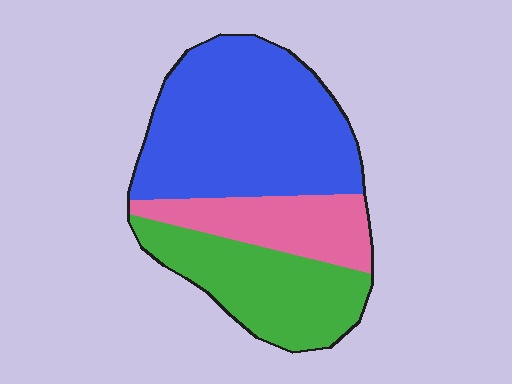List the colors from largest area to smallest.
From largest to smallest: blue, green, pink.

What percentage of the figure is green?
Green takes up about one quarter (1/4) of the figure.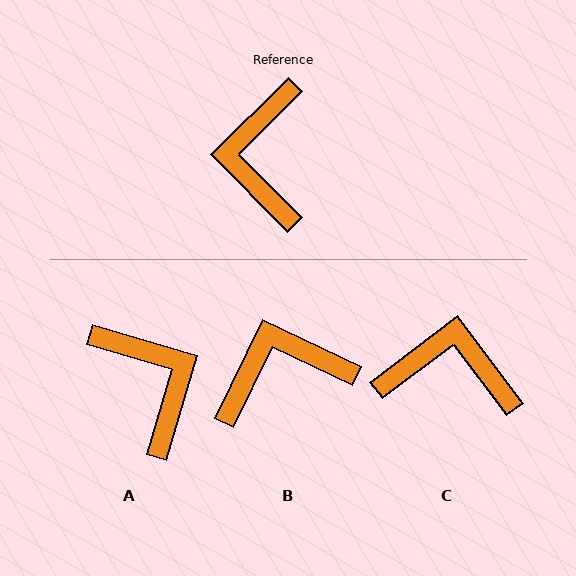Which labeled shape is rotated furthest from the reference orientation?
A, about 151 degrees away.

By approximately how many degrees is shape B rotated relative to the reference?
Approximately 70 degrees clockwise.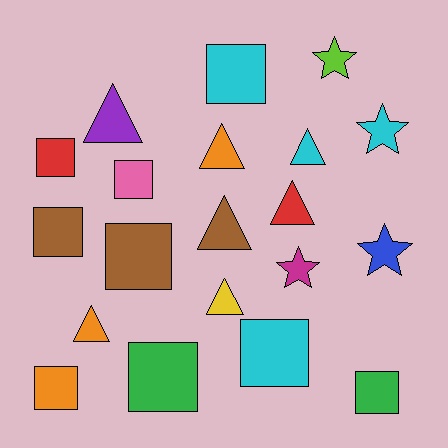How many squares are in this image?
There are 9 squares.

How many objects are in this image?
There are 20 objects.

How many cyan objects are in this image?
There are 4 cyan objects.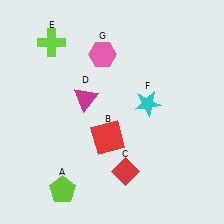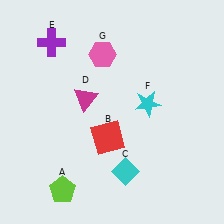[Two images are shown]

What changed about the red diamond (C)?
In Image 1, C is red. In Image 2, it changed to cyan.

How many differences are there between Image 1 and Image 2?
There are 2 differences between the two images.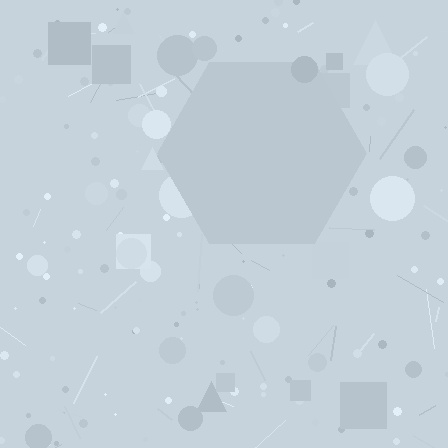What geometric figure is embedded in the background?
A hexagon is embedded in the background.